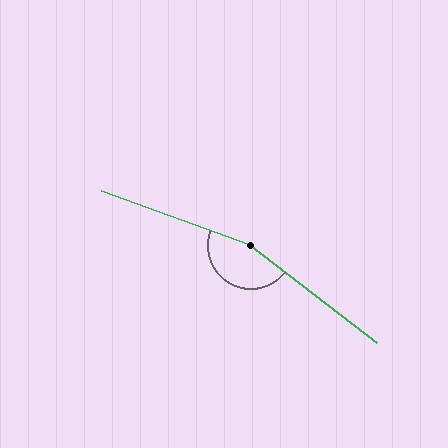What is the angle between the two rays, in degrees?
Approximately 162 degrees.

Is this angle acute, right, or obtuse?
It is obtuse.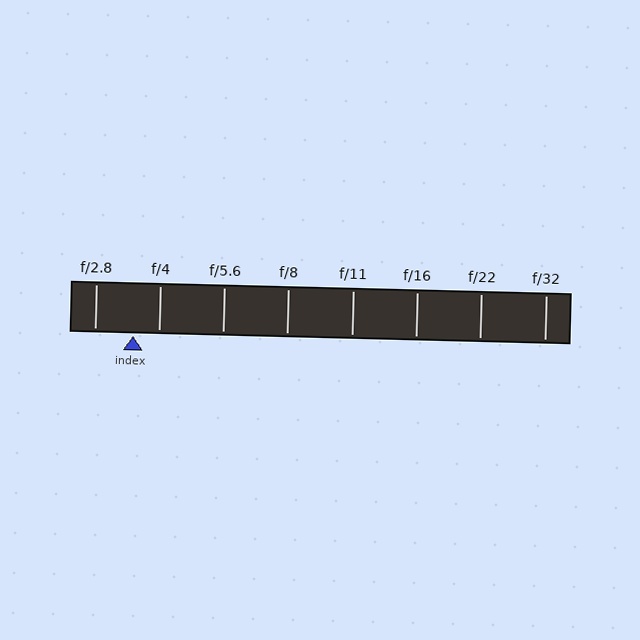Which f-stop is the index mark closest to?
The index mark is closest to f/4.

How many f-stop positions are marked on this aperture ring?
There are 8 f-stop positions marked.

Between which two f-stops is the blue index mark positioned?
The index mark is between f/2.8 and f/4.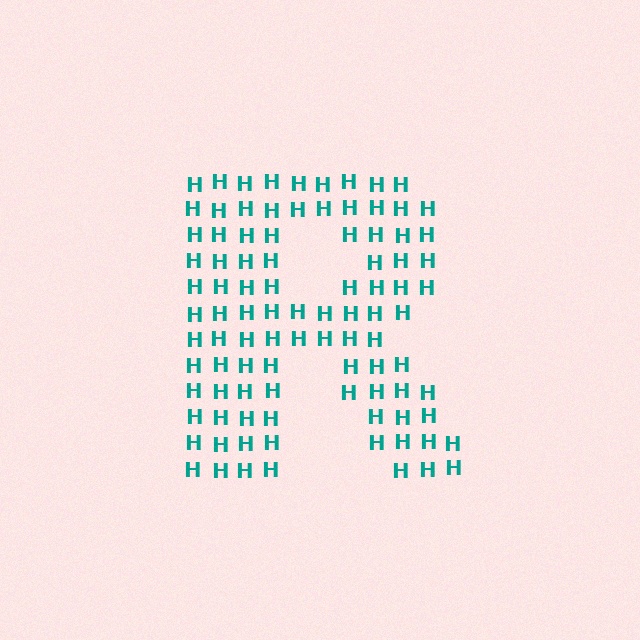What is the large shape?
The large shape is the letter R.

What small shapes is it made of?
It is made of small letter H's.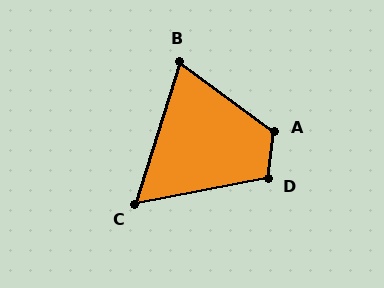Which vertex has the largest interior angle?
A, at approximately 119 degrees.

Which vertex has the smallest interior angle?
C, at approximately 61 degrees.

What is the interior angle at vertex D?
Approximately 109 degrees (obtuse).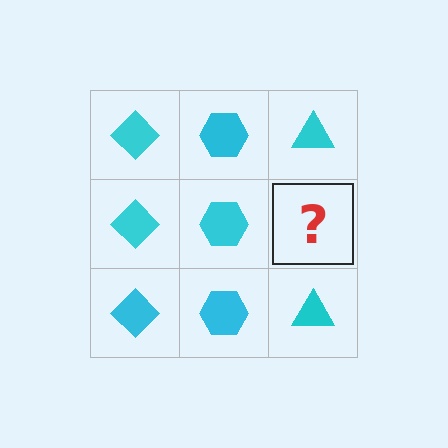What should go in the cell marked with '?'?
The missing cell should contain a cyan triangle.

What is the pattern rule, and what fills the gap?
The rule is that each column has a consistent shape. The gap should be filled with a cyan triangle.